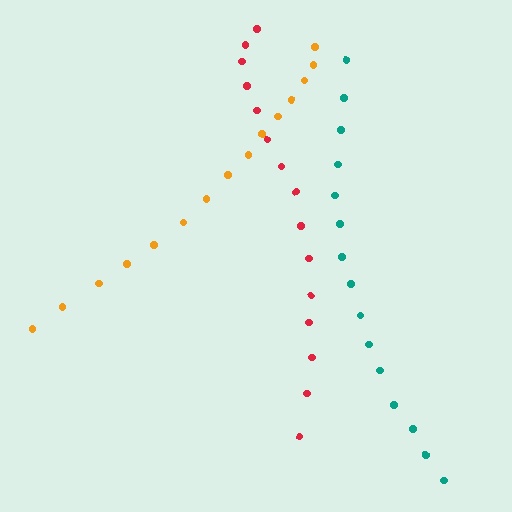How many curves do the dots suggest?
There are 3 distinct paths.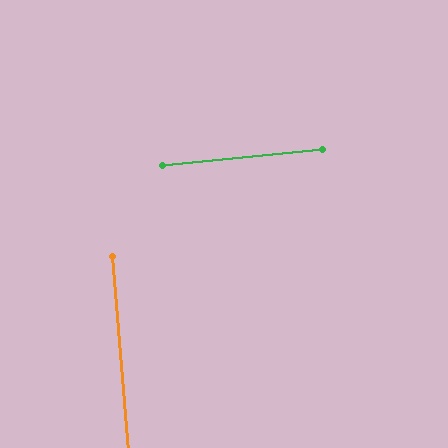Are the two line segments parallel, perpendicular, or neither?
Perpendicular — they meet at approximately 89°.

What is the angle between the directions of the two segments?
Approximately 89 degrees.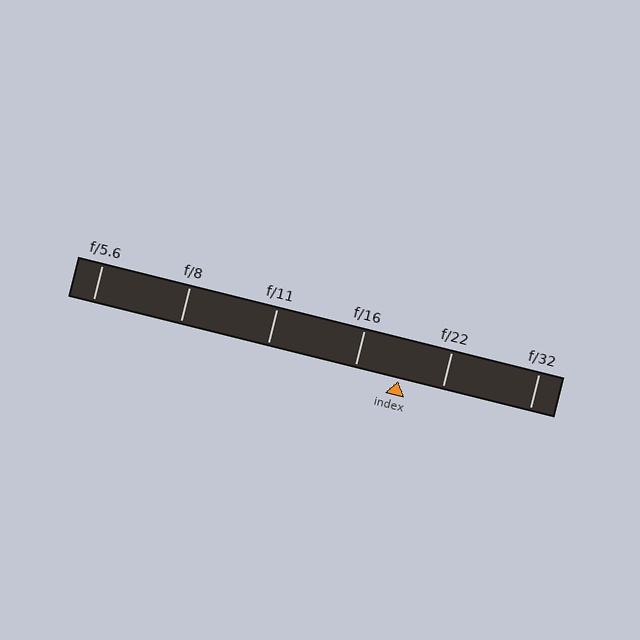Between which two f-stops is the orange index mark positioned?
The index mark is between f/16 and f/22.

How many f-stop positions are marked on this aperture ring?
There are 6 f-stop positions marked.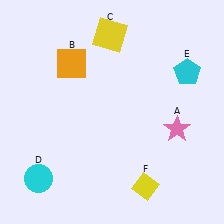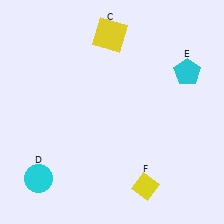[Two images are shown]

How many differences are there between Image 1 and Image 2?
There are 2 differences between the two images.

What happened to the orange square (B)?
The orange square (B) was removed in Image 2. It was in the top-left area of Image 1.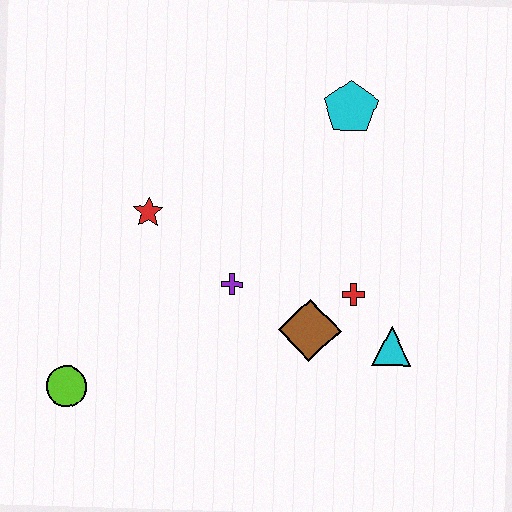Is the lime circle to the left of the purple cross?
Yes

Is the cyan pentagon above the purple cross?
Yes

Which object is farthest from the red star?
The cyan triangle is farthest from the red star.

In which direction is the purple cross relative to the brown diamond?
The purple cross is to the left of the brown diamond.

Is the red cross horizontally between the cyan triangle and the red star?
Yes